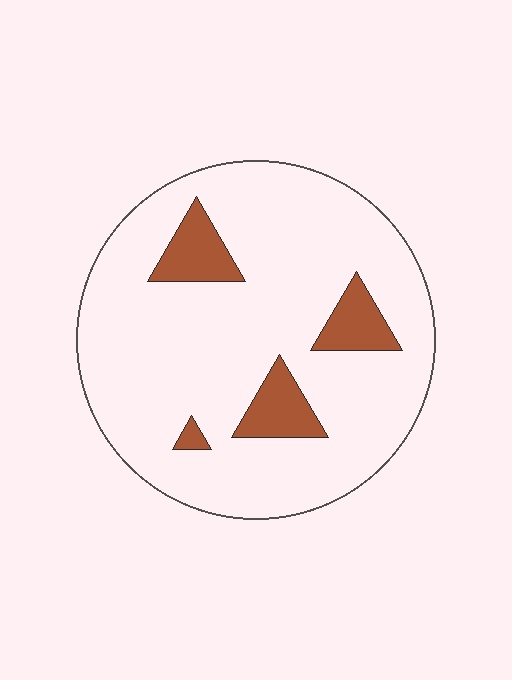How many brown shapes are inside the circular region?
4.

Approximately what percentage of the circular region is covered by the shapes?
Approximately 15%.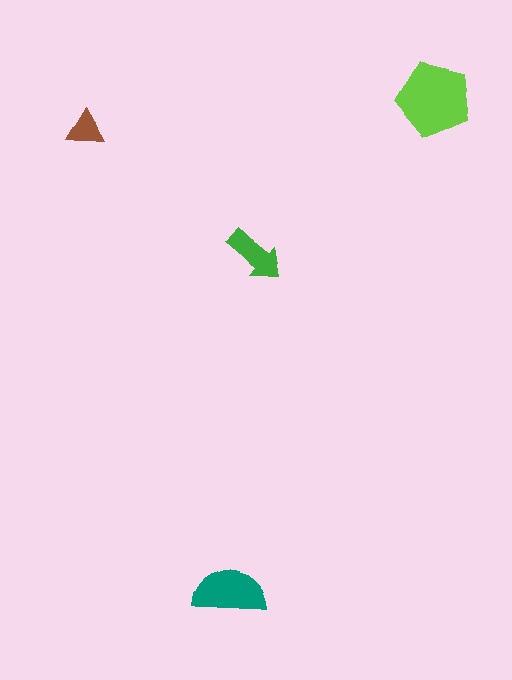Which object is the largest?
The lime pentagon.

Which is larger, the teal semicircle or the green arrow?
The teal semicircle.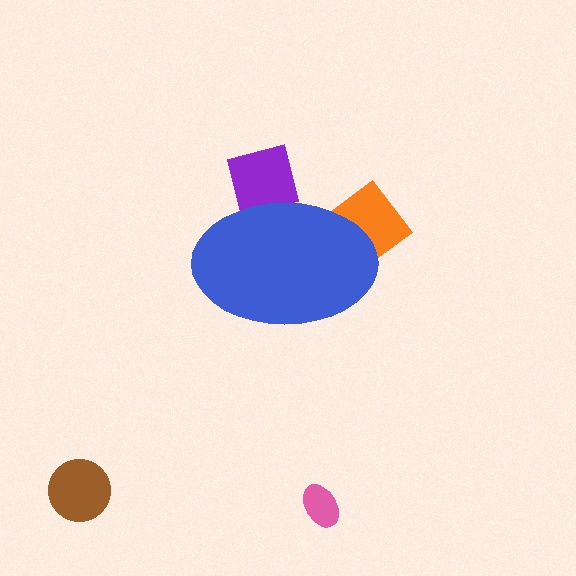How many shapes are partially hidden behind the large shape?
2 shapes are partially hidden.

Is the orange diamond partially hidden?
Yes, the orange diamond is partially hidden behind the blue ellipse.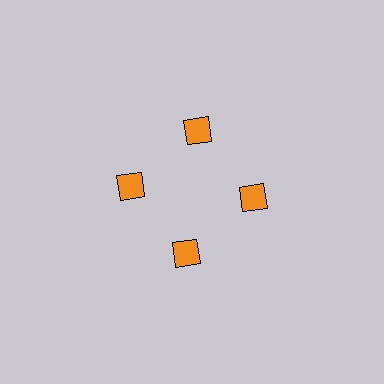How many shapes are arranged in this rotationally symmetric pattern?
There are 4 shapes, arranged in 4 groups of 1.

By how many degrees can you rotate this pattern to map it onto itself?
The pattern maps onto itself every 90 degrees of rotation.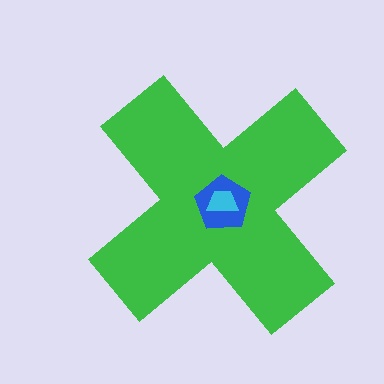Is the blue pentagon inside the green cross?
Yes.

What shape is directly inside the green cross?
The blue pentagon.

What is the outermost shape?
The green cross.